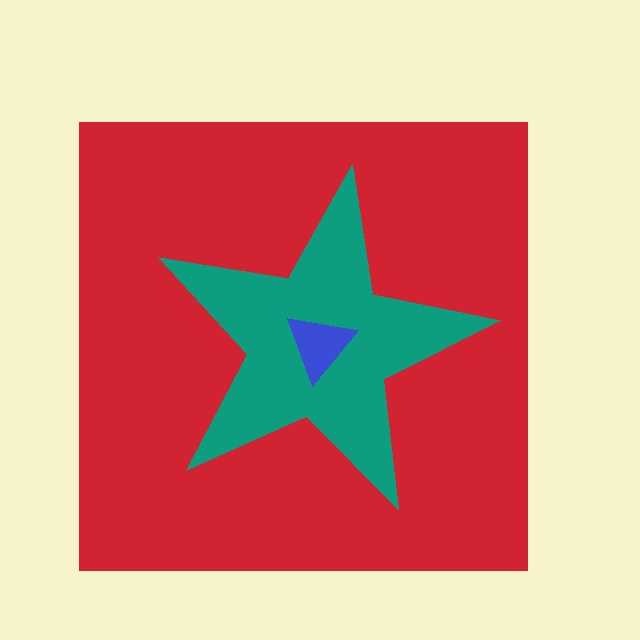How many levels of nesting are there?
3.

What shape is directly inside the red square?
The teal star.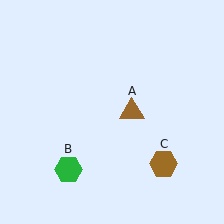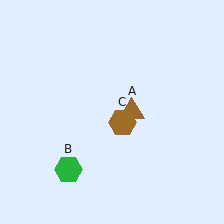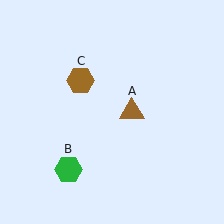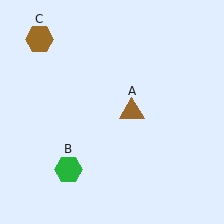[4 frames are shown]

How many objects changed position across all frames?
1 object changed position: brown hexagon (object C).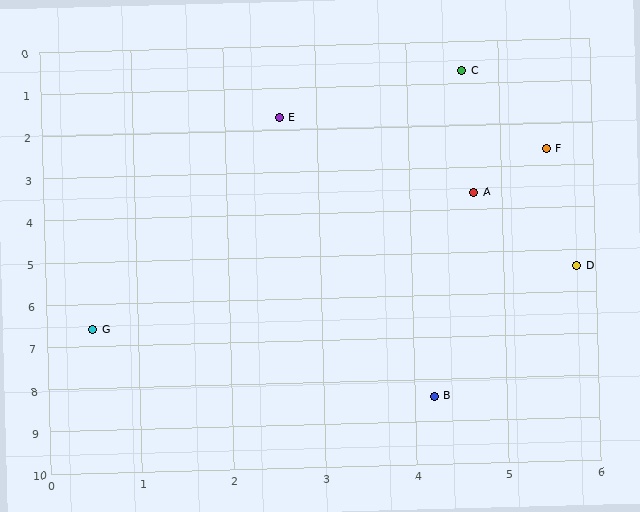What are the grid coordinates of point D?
Point D is at approximately (5.8, 5.4).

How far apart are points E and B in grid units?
Points E and B are about 6.9 grid units apart.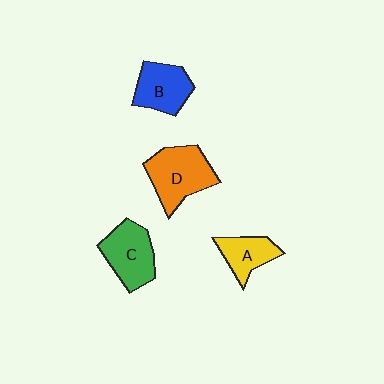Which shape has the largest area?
Shape D (orange).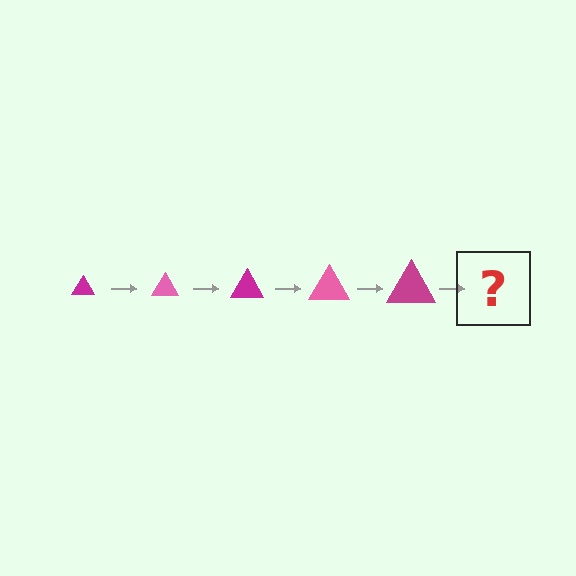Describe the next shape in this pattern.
It should be a pink triangle, larger than the previous one.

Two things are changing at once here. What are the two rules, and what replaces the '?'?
The two rules are that the triangle grows larger each step and the color cycles through magenta and pink. The '?' should be a pink triangle, larger than the previous one.